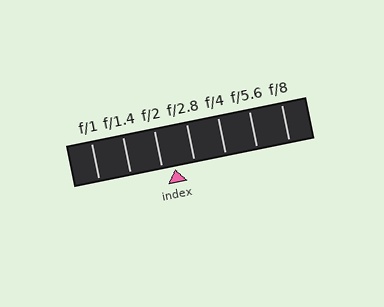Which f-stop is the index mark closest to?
The index mark is closest to f/2.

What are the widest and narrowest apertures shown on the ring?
The widest aperture shown is f/1 and the narrowest is f/8.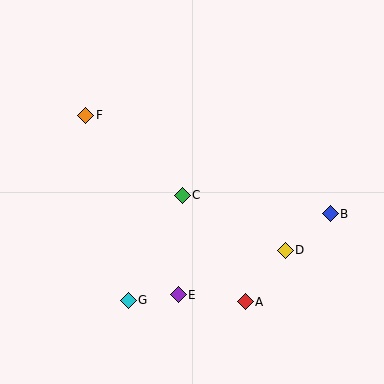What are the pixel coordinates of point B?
Point B is at (330, 214).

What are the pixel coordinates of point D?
Point D is at (285, 250).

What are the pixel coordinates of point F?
Point F is at (86, 115).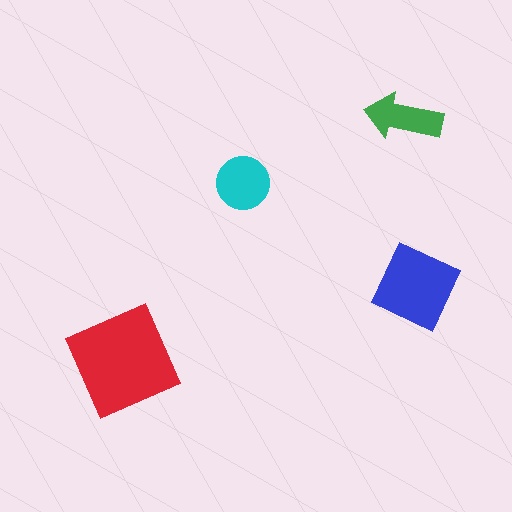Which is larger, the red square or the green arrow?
The red square.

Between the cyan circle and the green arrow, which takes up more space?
The cyan circle.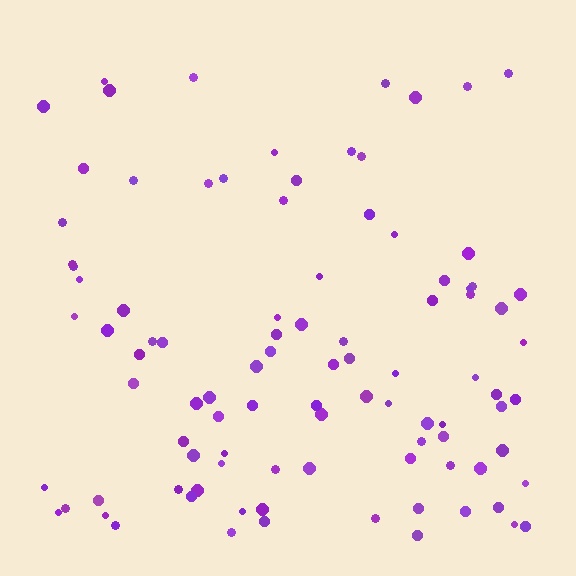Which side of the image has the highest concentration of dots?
The bottom.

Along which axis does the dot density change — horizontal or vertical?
Vertical.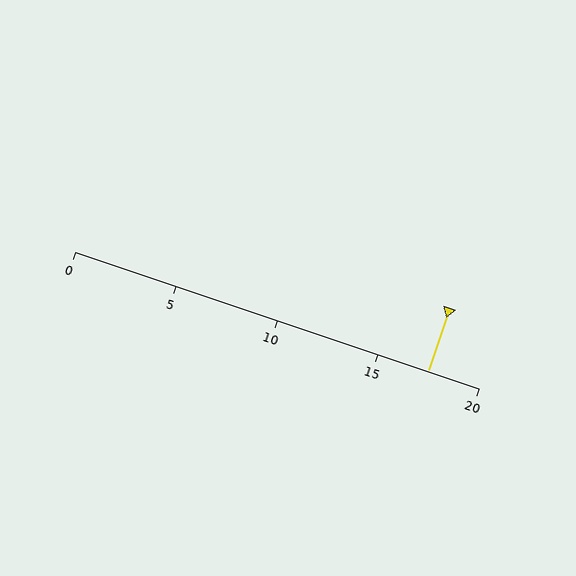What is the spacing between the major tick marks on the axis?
The major ticks are spaced 5 apart.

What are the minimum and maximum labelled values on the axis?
The axis runs from 0 to 20.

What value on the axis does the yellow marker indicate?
The marker indicates approximately 17.5.